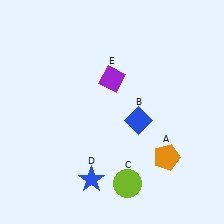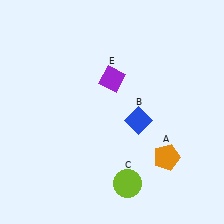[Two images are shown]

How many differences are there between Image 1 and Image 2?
There is 1 difference between the two images.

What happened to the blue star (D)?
The blue star (D) was removed in Image 2. It was in the bottom-left area of Image 1.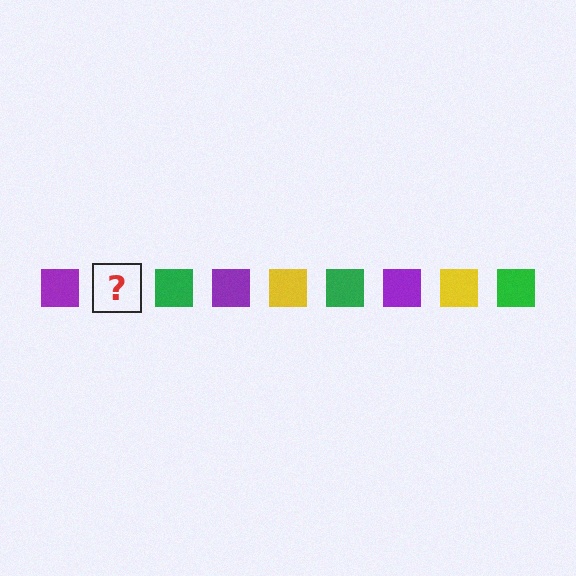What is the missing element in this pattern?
The missing element is a yellow square.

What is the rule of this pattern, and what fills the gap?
The rule is that the pattern cycles through purple, yellow, green squares. The gap should be filled with a yellow square.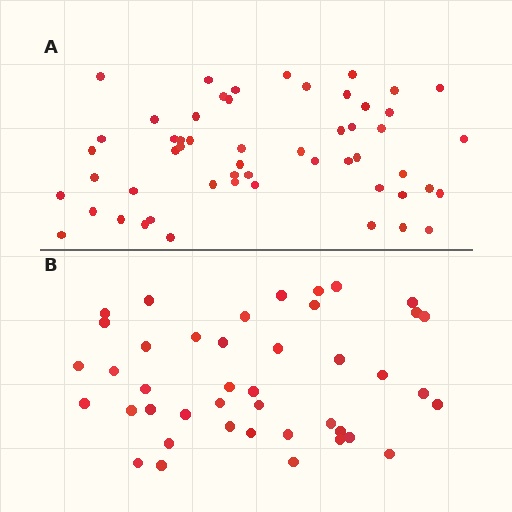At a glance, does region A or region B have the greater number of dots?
Region A (the top region) has more dots.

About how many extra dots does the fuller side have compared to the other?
Region A has roughly 12 or so more dots than region B.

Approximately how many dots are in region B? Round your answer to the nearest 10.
About 40 dots. (The exact count is 42, which rounds to 40.)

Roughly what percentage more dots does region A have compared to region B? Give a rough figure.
About 30% more.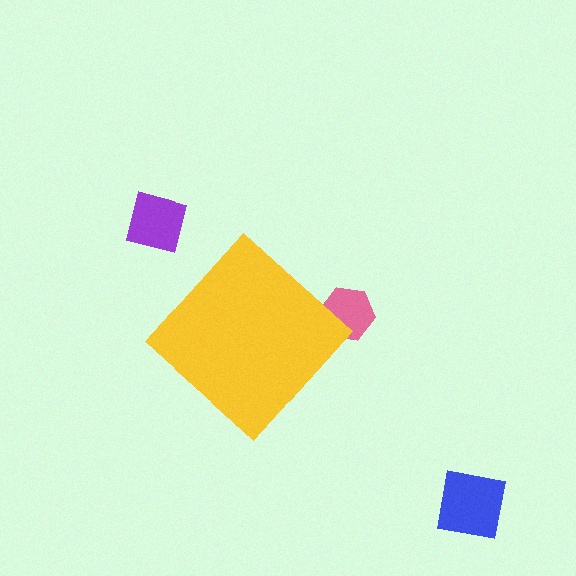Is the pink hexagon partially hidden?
Yes, the pink hexagon is partially hidden behind the yellow diamond.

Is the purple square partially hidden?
No, the purple square is fully visible.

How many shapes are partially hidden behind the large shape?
1 shape is partially hidden.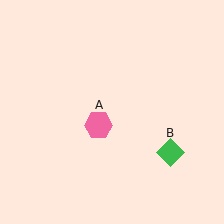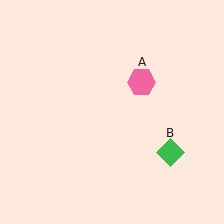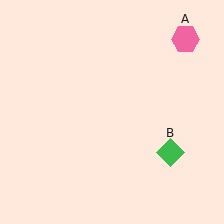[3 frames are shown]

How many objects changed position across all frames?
1 object changed position: pink hexagon (object A).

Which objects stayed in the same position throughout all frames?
Green diamond (object B) remained stationary.